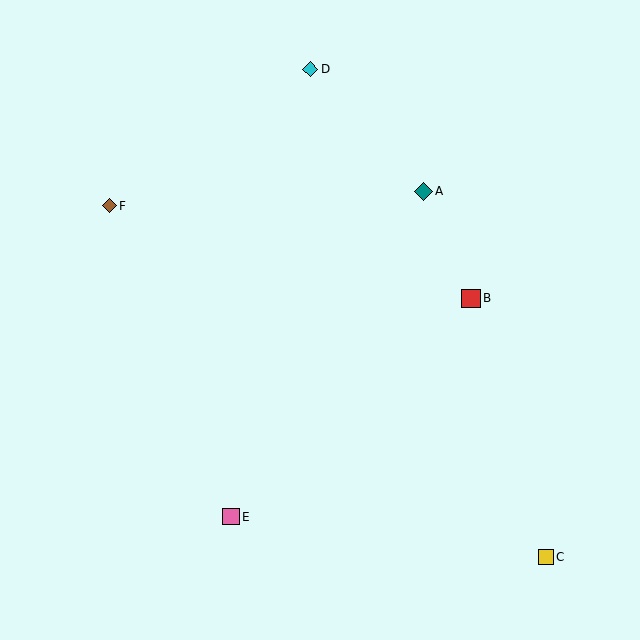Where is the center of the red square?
The center of the red square is at (471, 298).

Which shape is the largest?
The red square (labeled B) is the largest.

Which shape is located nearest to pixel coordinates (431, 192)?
The teal diamond (labeled A) at (423, 191) is nearest to that location.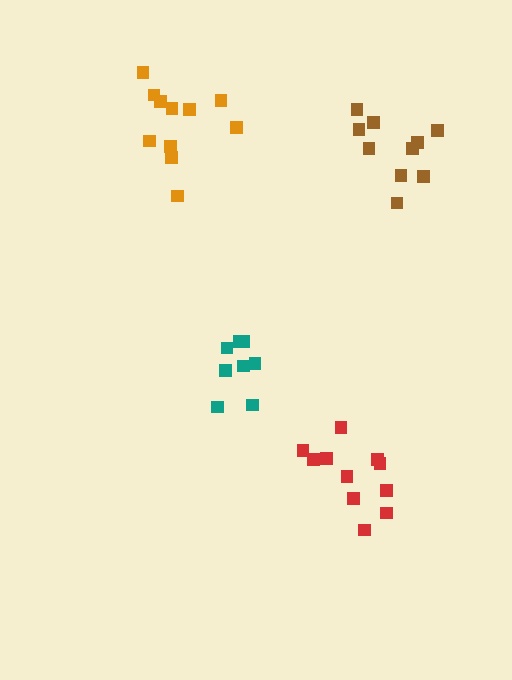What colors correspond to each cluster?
The clusters are colored: teal, brown, orange, red.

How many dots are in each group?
Group 1: 8 dots, Group 2: 10 dots, Group 3: 11 dots, Group 4: 11 dots (40 total).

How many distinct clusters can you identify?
There are 4 distinct clusters.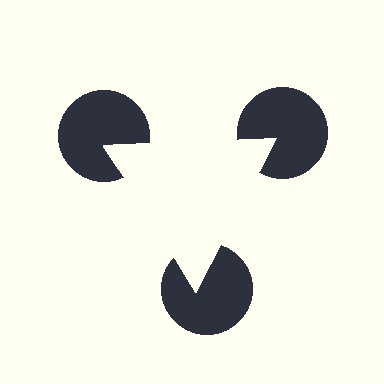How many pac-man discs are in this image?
There are 3 — one at each vertex of the illusory triangle.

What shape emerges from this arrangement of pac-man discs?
An illusory triangle — its edges are inferred from the aligned wedge cuts in the pac-man discs, not physically drawn.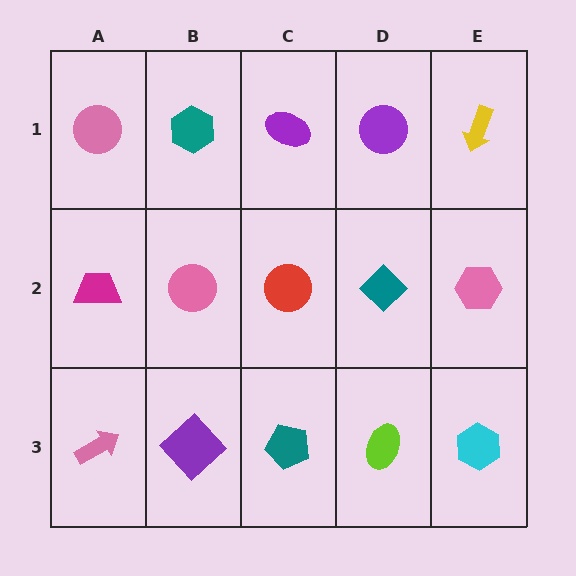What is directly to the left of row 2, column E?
A teal diamond.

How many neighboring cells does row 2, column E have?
3.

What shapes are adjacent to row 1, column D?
A teal diamond (row 2, column D), a purple ellipse (row 1, column C), a yellow arrow (row 1, column E).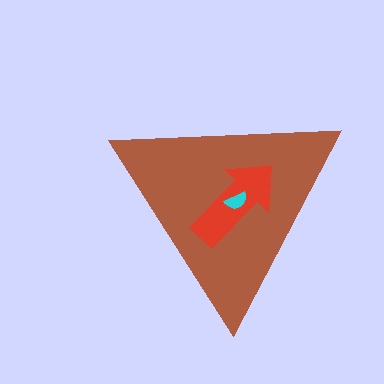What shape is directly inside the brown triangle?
The red arrow.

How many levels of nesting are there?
3.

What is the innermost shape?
The cyan semicircle.